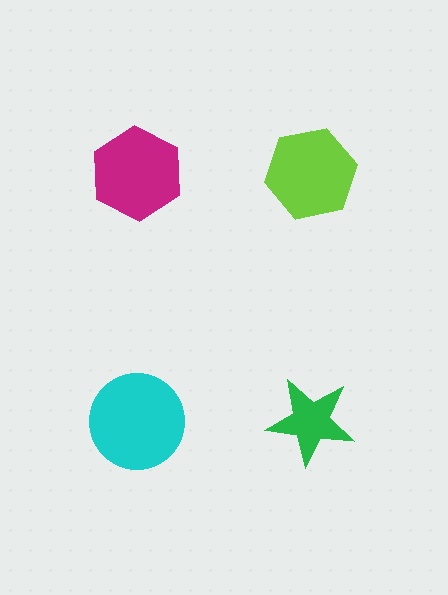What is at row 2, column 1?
A cyan circle.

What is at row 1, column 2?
A lime hexagon.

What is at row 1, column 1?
A magenta hexagon.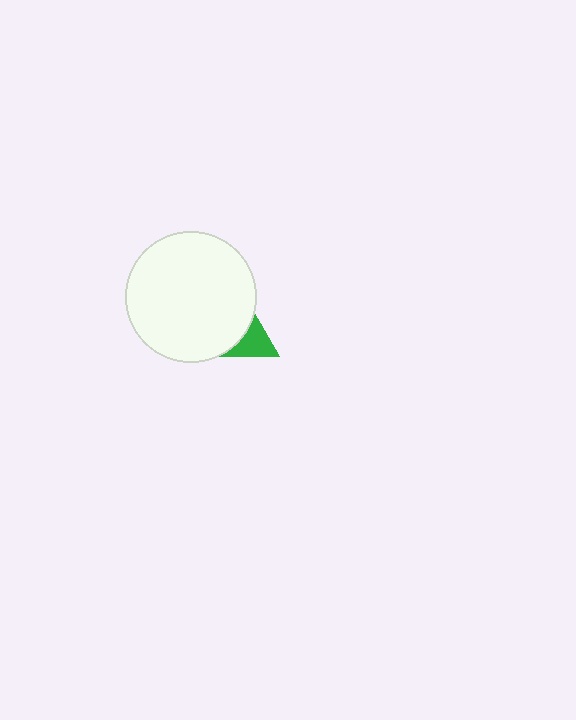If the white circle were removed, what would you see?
You would see the complete green triangle.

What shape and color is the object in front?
The object in front is a white circle.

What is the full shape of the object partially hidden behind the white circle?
The partially hidden object is a green triangle.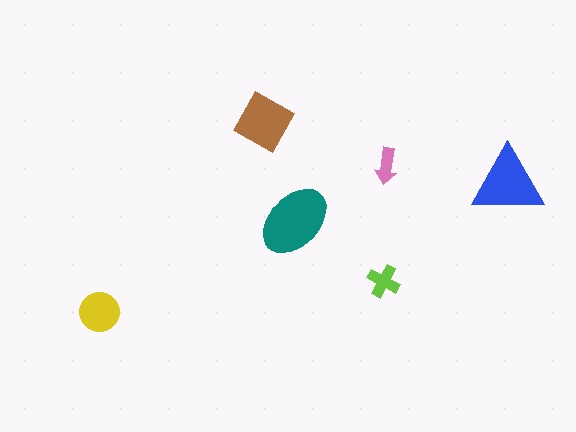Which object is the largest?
The teal ellipse.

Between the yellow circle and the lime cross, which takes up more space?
The yellow circle.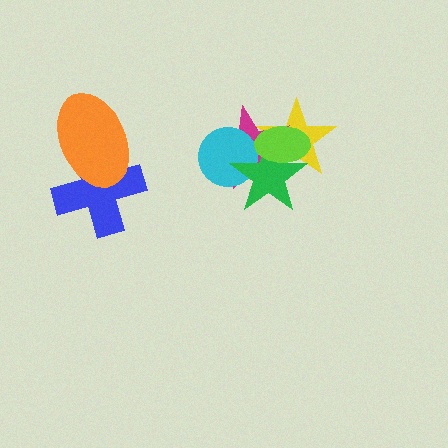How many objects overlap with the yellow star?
3 objects overlap with the yellow star.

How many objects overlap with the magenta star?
4 objects overlap with the magenta star.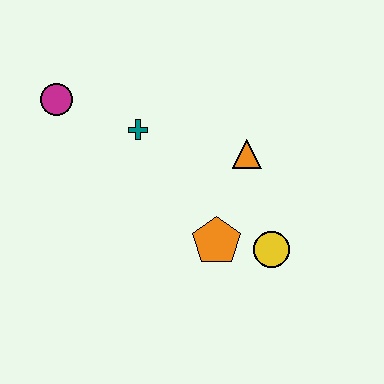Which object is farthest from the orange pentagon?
The magenta circle is farthest from the orange pentagon.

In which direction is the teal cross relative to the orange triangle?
The teal cross is to the left of the orange triangle.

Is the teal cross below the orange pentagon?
No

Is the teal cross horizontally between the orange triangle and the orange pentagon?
No